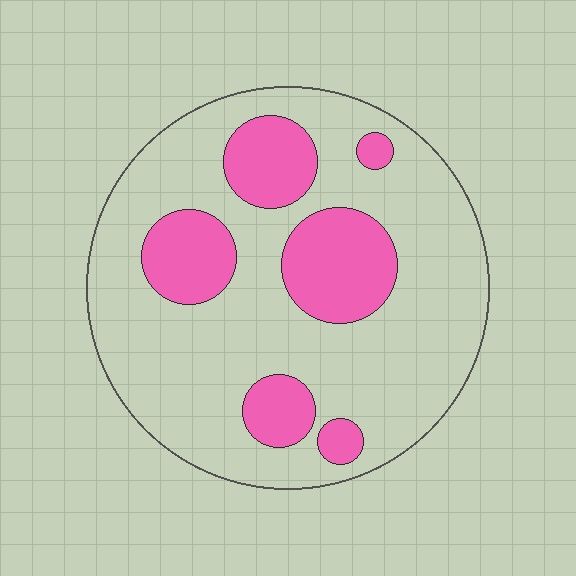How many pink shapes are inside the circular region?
6.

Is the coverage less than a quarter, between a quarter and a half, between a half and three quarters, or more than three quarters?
Between a quarter and a half.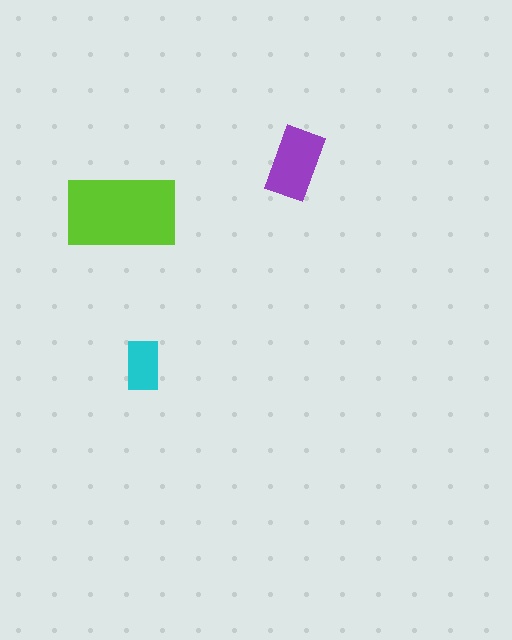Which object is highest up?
The purple rectangle is topmost.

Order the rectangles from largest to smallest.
the lime one, the purple one, the cyan one.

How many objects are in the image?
There are 3 objects in the image.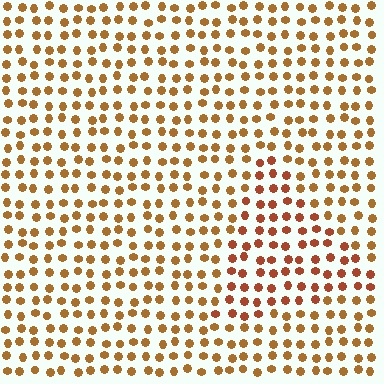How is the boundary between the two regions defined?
The boundary is defined purely by a slight shift in hue (about 21 degrees). Spacing, size, and orientation are identical on both sides.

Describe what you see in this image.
The image is filled with small brown elements in a uniform arrangement. A triangle-shaped region is visible where the elements are tinted to a slightly different hue, forming a subtle color boundary.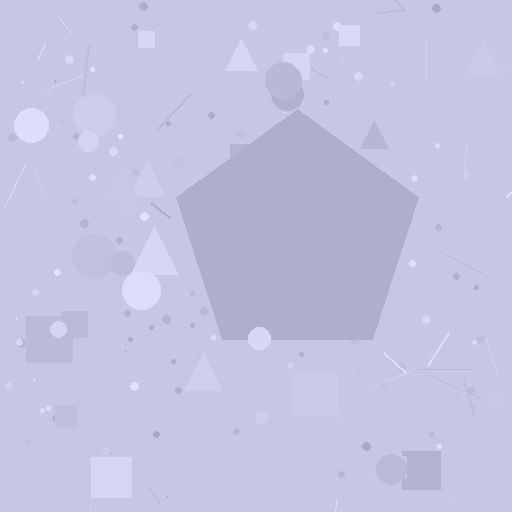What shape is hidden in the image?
A pentagon is hidden in the image.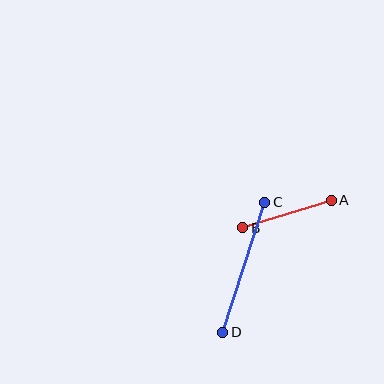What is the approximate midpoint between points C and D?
The midpoint is at approximately (244, 267) pixels.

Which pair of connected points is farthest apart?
Points C and D are farthest apart.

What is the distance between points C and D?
The distance is approximately 136 pixels.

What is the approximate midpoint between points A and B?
The midpoint is at approximately (287, 214) pixels.